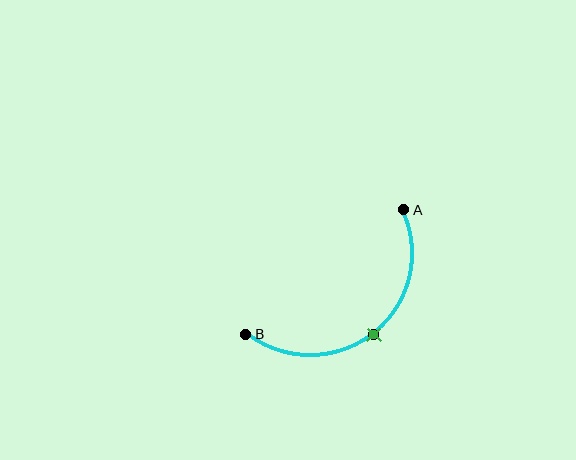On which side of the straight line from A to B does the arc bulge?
The arc bulges below and to the right of the straight line connecting A and B.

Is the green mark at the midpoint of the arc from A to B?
Yes. The green mark lies on the arc at equal arc-length from both A and B — it is the arc midpoint.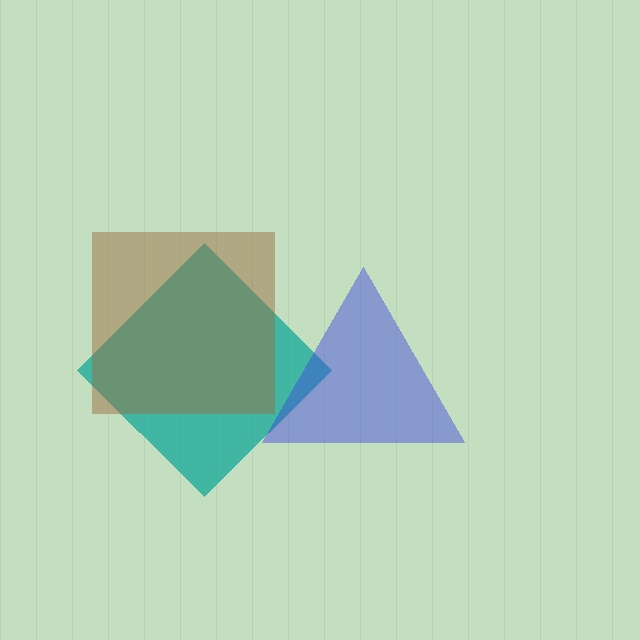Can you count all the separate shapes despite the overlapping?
Yes, there are 3 separate shapes.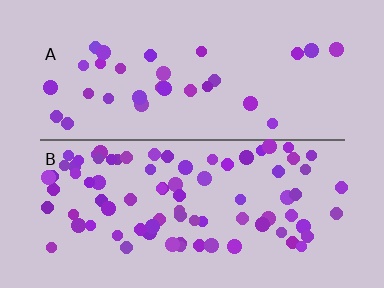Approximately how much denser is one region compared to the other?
Approximately 2.7× — region B over region A.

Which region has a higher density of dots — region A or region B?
B (the bottom).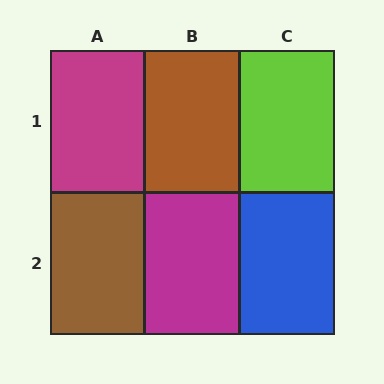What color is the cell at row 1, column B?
Brown.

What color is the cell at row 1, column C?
Lime.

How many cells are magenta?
2 cells are magenta.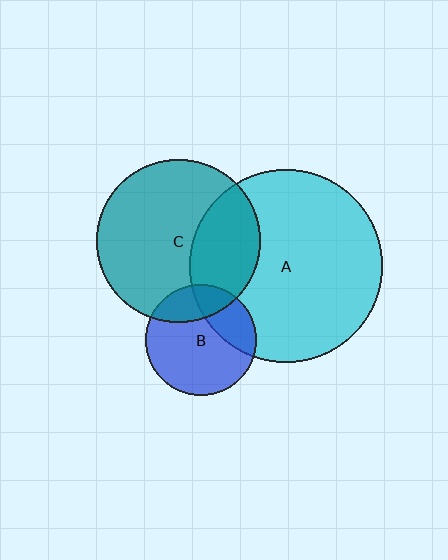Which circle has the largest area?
Circle A (cyan).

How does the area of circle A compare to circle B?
Approximately 3.0 times.